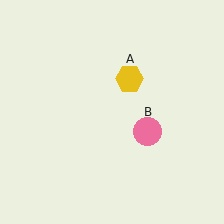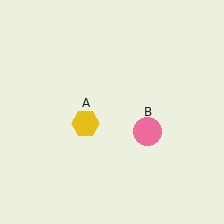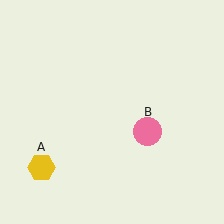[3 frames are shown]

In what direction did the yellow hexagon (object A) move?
The yellow hexagon (object A) moved down and to the left.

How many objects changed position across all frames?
1 object changed position: yellow hexagon (object A).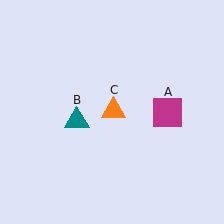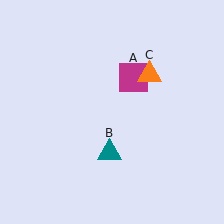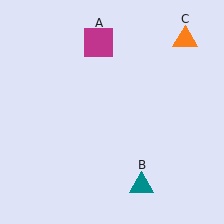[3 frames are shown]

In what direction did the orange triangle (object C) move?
The orange triangle (object C) moved up and to the right.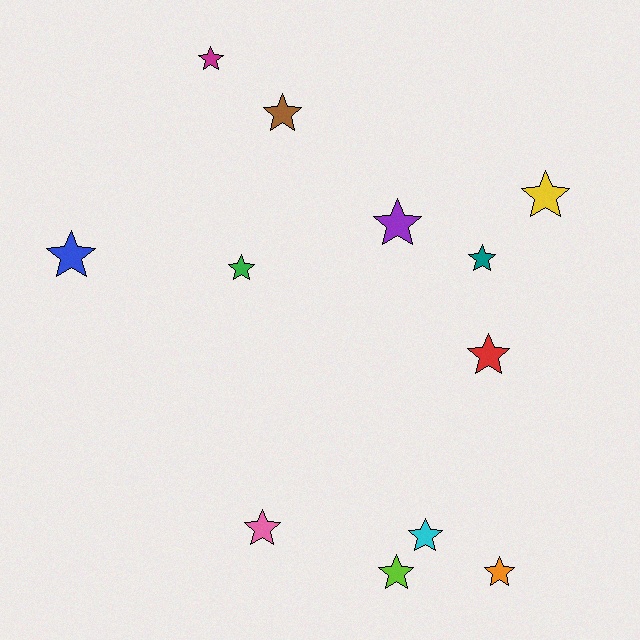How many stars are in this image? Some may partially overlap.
There are 12 stars.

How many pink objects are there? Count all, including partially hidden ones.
There is 1 pink object.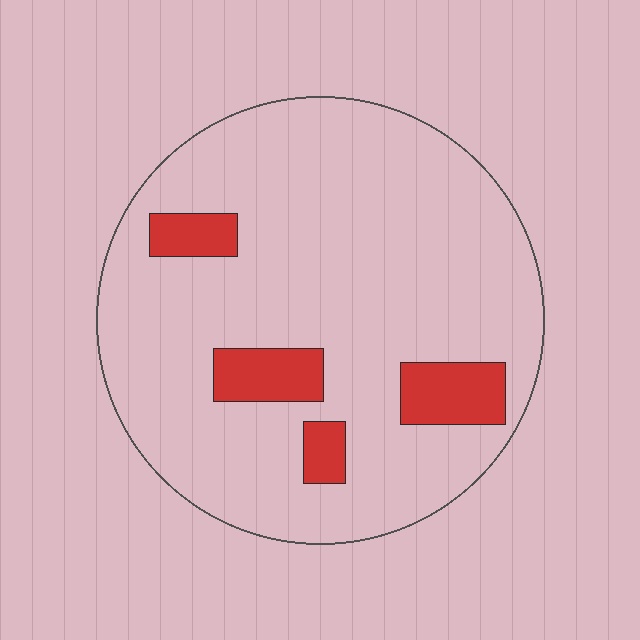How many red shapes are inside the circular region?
4.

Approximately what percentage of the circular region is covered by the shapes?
Approximately 10%.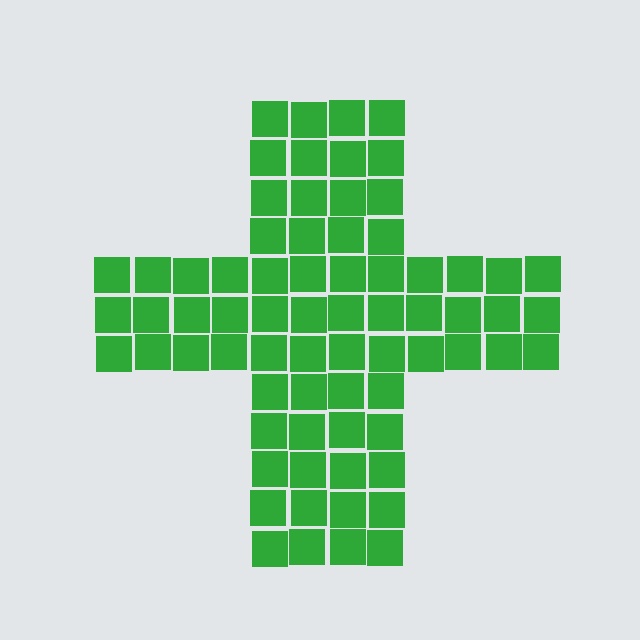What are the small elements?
The small elements are squares.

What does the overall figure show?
The overall figure shows a cross.